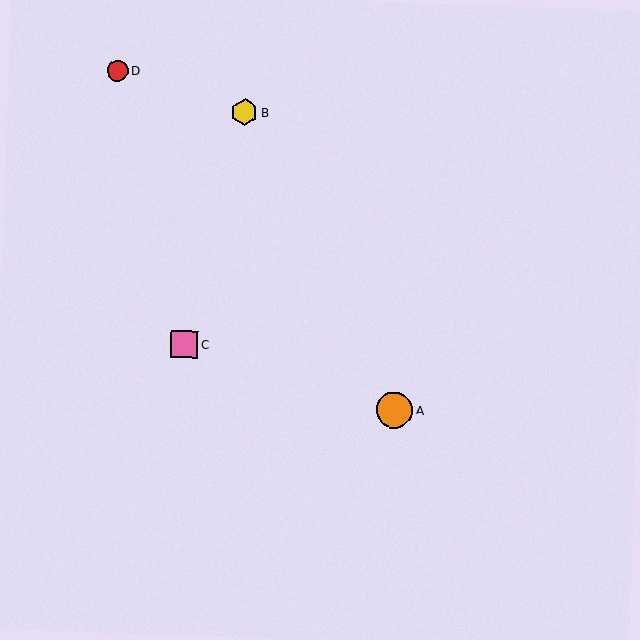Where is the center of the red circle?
The center of the red circle is at (117, 71).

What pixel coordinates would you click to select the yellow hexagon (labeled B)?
Click at (244, 112) to select the yellow hexagon B.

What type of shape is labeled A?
Shape A is an orange circle.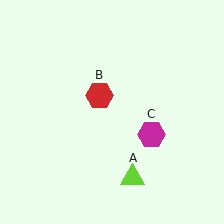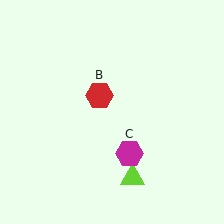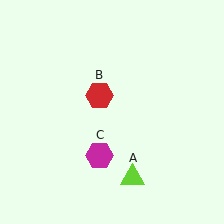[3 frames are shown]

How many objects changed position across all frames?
1 object changed position: magenta hexagon (object C).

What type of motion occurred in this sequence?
The magenta hexagon (object C) rotated clockwise around the center of the scene.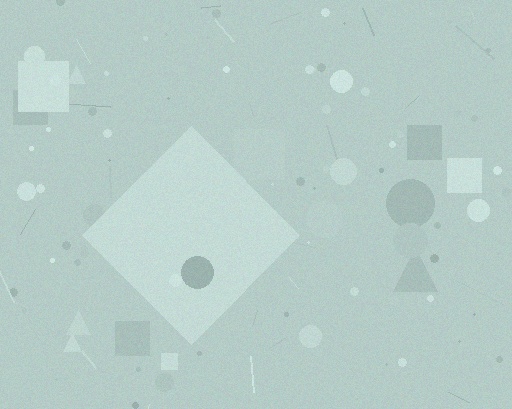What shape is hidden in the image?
A diamond is hidden in the image.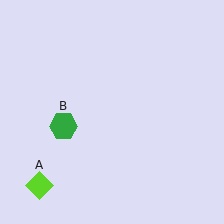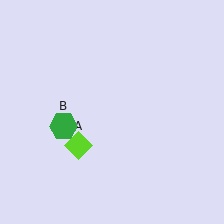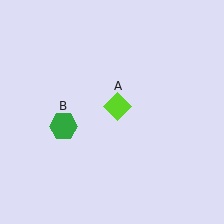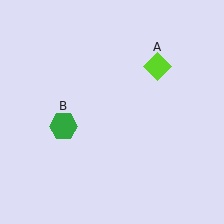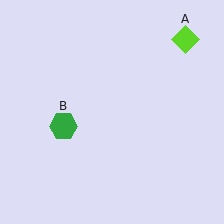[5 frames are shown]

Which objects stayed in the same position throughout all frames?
Green hexagon (object B) remained stationary.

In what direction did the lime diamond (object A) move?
The lime diamond (object A) moved up and to the right.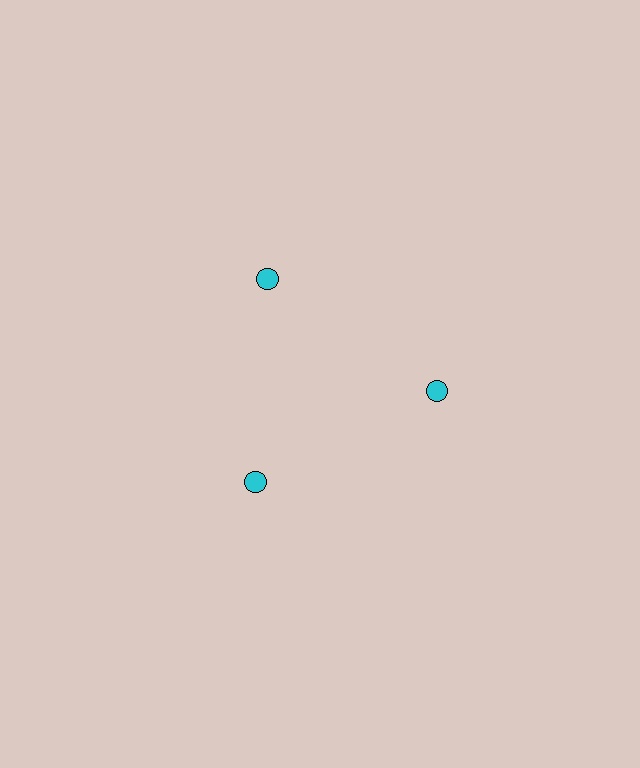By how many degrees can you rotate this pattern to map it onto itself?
The pattern maps onto itself every 120 degrees of rotation.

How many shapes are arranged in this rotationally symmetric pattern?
There are 3 shapes, arranged in 3 groups of 1.